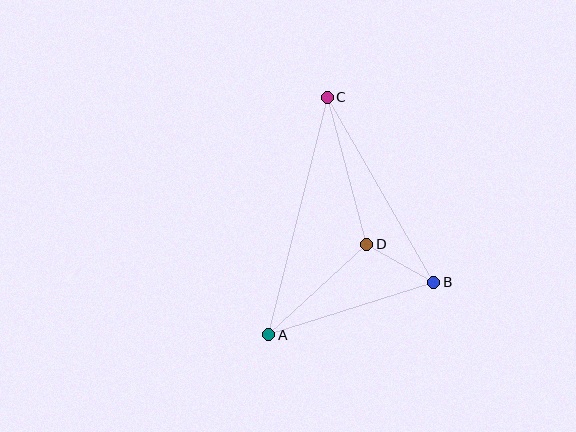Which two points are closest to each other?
Points B and D are closest to each other.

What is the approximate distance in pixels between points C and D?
The distance between C and D is approximately 152 pixels.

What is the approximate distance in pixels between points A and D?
The distance between A and D is approximately 133 pixels.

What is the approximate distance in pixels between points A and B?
The distance between A and B is approximately 173 pixels.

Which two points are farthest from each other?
Points A and C are farthest from each other.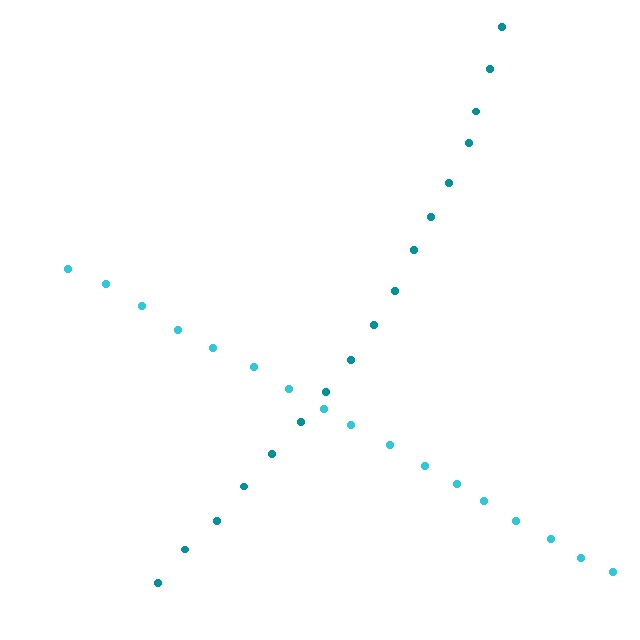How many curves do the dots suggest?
There are 2 distinct paths.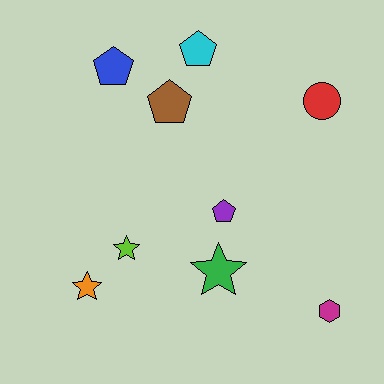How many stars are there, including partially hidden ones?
There are 3 stars.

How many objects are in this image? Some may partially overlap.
There are 9 objects.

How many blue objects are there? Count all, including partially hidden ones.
There is 1 blue object.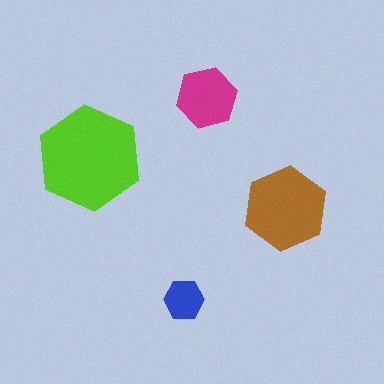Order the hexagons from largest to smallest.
the lime one, the brown one, the magenta one, the blue one.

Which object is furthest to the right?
The brown hexagon is rightmost.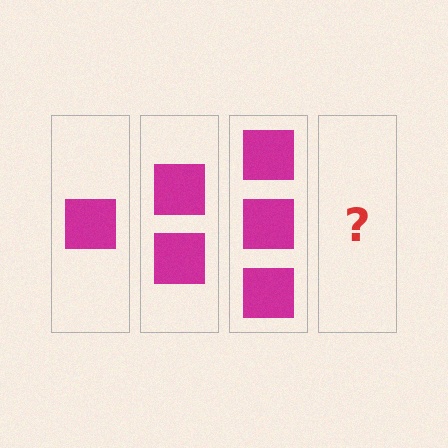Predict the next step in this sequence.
The next step is 4 squares.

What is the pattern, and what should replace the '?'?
The pattern is that each step adds one more square. The '?' should be 4 squares.